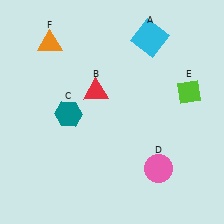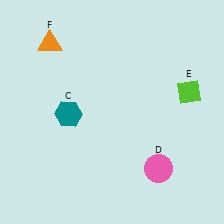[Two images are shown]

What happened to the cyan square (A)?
The cyan square (A) was removed in Image 2. It was in the top-right area of Image 1.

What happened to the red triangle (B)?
The red triangle (B) was removed in Image 2. It was in the top-left area of Image 1.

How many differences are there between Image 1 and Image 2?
There are 2 differences between the two images.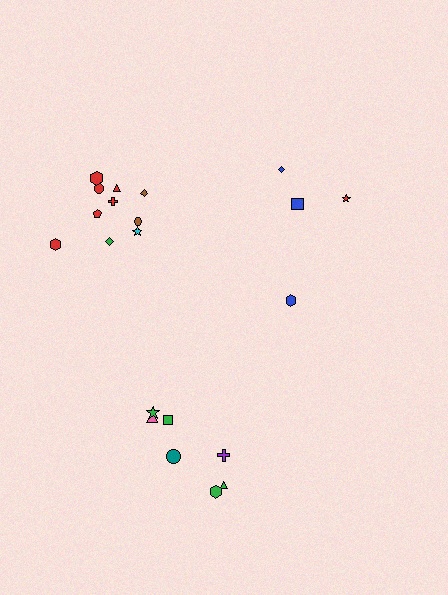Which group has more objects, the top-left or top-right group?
The top-left group.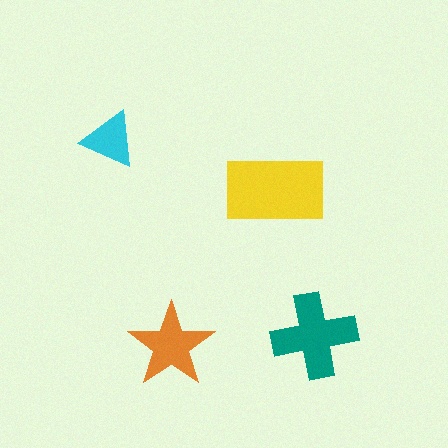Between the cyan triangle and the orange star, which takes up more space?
The orange star.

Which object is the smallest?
The cyan triangle.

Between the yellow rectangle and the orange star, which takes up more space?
The yellow rectangle.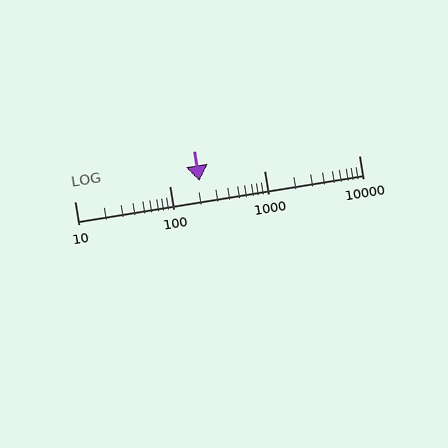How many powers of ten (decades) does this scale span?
The scale spans 3 decades, from 10 to 10000.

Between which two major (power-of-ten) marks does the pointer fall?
The pointer is between 100 and 1000.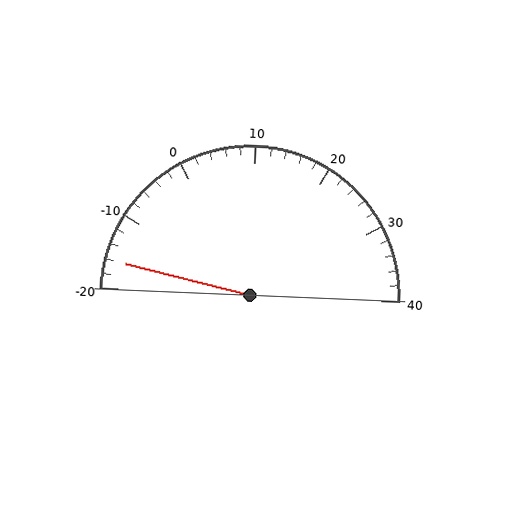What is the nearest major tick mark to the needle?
The nearest major tick mark is -20.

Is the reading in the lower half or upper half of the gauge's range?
The reading is in the lower half of the range (-20 to 40).